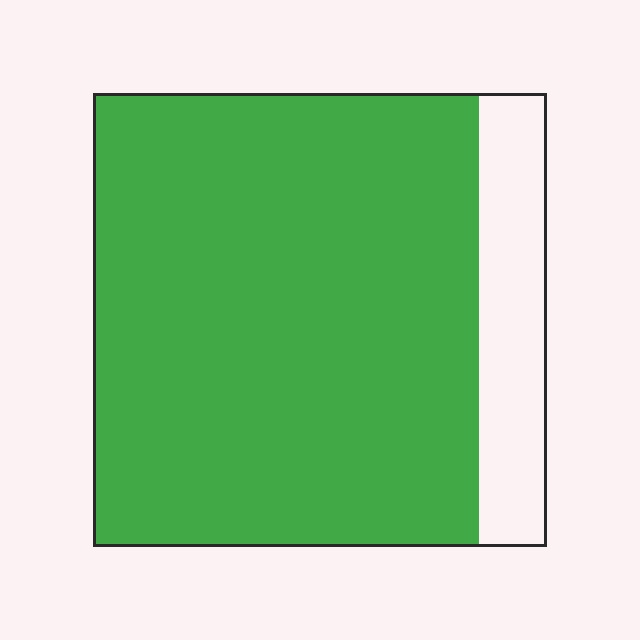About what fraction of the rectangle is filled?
About five sixths (5/6).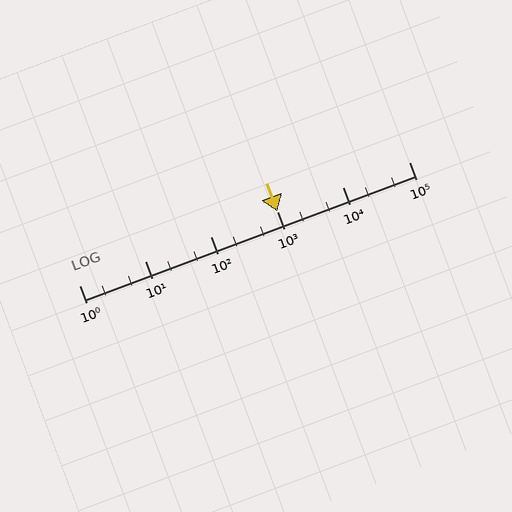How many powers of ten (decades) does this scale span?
The scale spans 5 decades, from 1 to 100000.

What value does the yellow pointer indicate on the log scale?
The pointer indicates approximately 1000.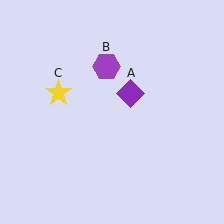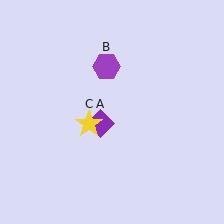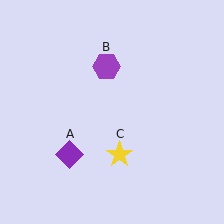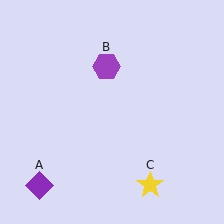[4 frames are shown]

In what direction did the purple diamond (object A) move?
The purple diamond (object A) moved down and to the left.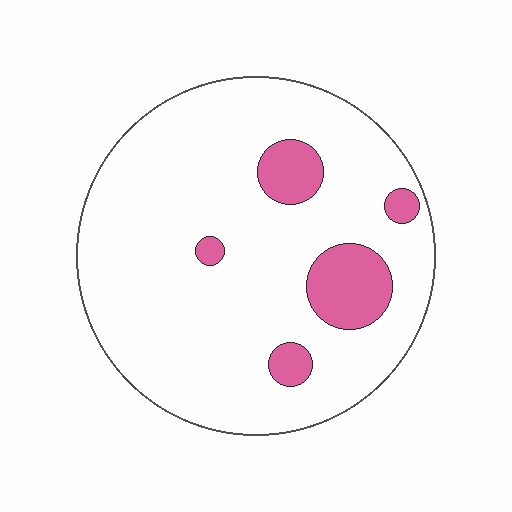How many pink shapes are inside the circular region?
5.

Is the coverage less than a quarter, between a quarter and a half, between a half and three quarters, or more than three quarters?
Less than a quarter.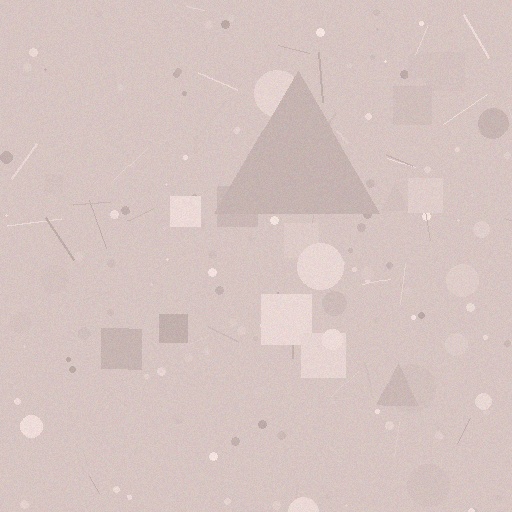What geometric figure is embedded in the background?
A triangle is embedded in the background.